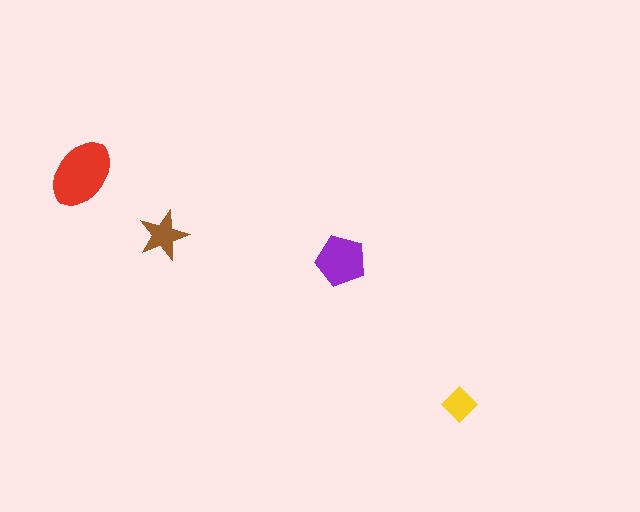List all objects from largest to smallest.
The red ellipse, the purple pentagon, the brown star, the yellow diamond.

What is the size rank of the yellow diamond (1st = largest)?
4th.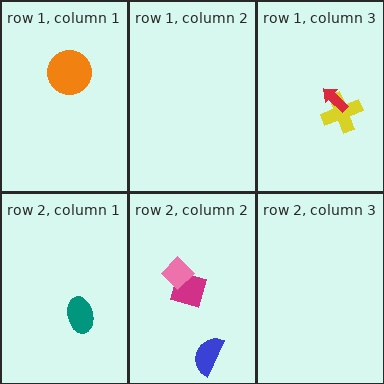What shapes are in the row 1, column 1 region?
The orange circle.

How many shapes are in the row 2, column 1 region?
1.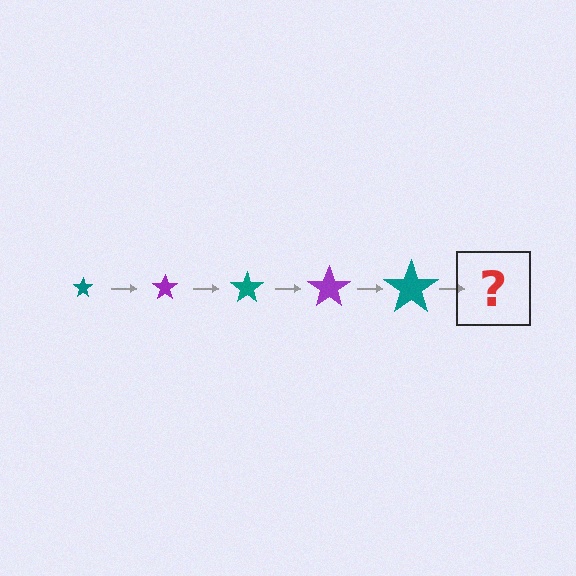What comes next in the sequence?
The next element should be a purple star, larger than the previous one.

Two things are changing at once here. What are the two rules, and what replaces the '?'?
The two rules are that the star grows larger each step and the color cycles through teal and purple. The '?' should be a purple star, larger than the previous one.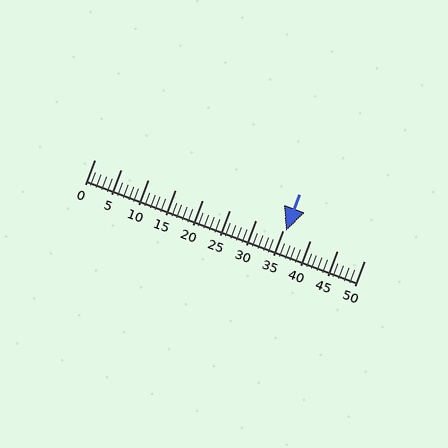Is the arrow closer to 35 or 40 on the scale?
The arrow is closer to 35.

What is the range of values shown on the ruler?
The ruler shows values from 0 to 50.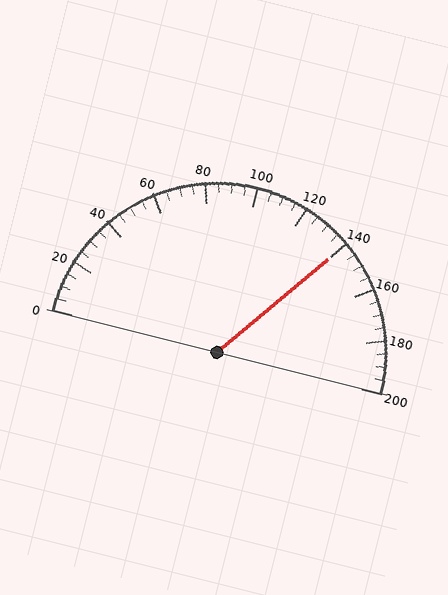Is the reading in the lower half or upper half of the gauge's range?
The reading is in the upper half of the range (0 to 200).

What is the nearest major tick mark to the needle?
The nearest major tick mark is 140.